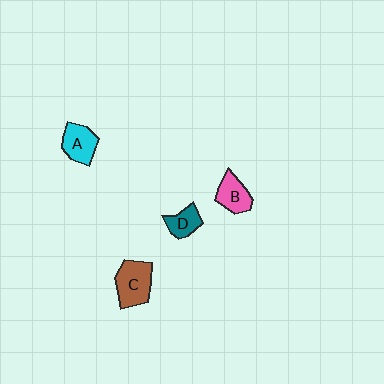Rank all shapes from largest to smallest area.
From largest to smallest: C (brown), A (cyan), B (pink), D (teal).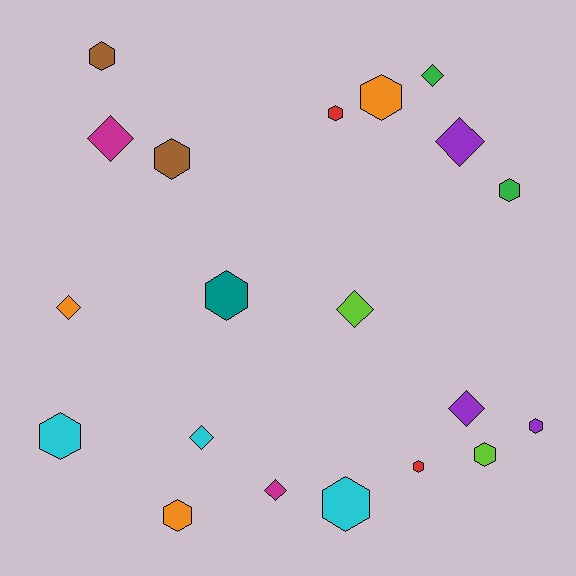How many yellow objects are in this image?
There are no yellow objects.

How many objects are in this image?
There are 20 objects.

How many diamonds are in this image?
There are 8 diamonds.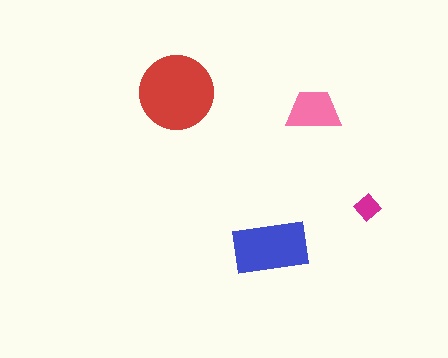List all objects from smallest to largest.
The magenta diamond, the pink trapezoid, the blue rectangle, the red circle.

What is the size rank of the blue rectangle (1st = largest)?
2nd.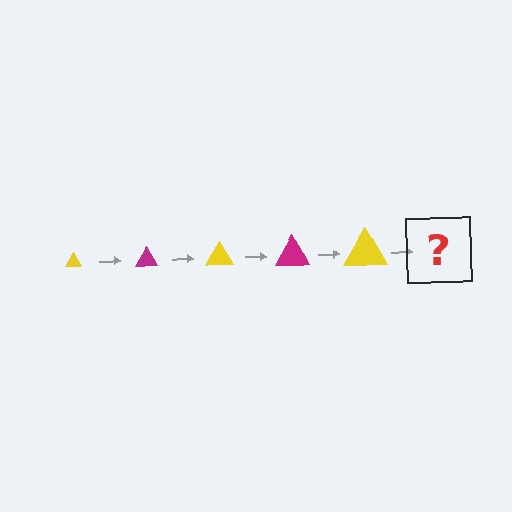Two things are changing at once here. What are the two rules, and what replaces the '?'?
The two rules are that the triangle grows larger each step and the color cycles through yellow and magenta. The '?' should be a magenta triangle, larger than the previous one.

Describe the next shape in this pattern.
It should be a magenta triangle, larger than the previous one.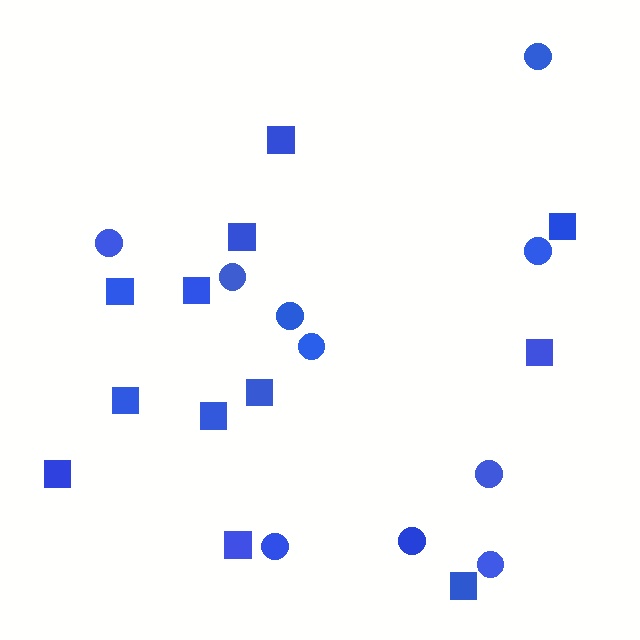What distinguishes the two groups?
There are 2 groups: one group of circles (10) and one group of squares (12).